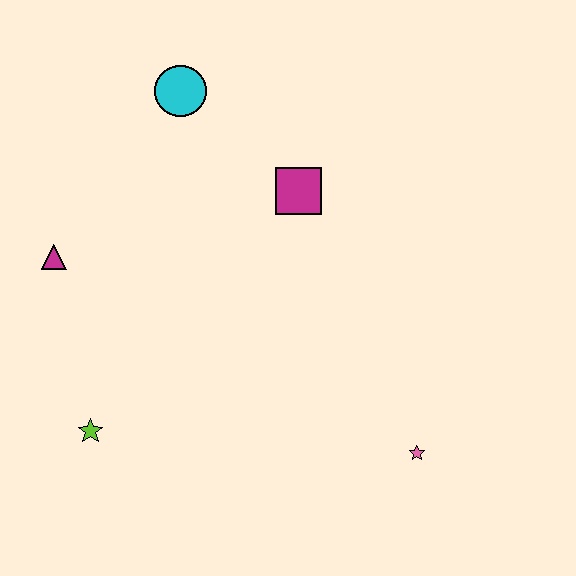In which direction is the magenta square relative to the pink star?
The magenta square is above the pink star.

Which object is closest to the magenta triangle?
The lime star is closest to the magenta triangle.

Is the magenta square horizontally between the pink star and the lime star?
Yes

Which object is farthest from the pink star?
The cyan circle is farthest from the pink star.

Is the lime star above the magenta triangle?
No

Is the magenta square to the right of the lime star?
Yes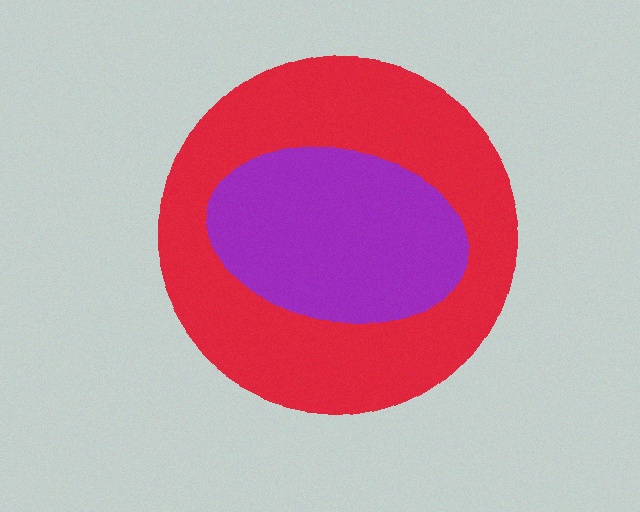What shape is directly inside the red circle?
The purple ellipse.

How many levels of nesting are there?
2.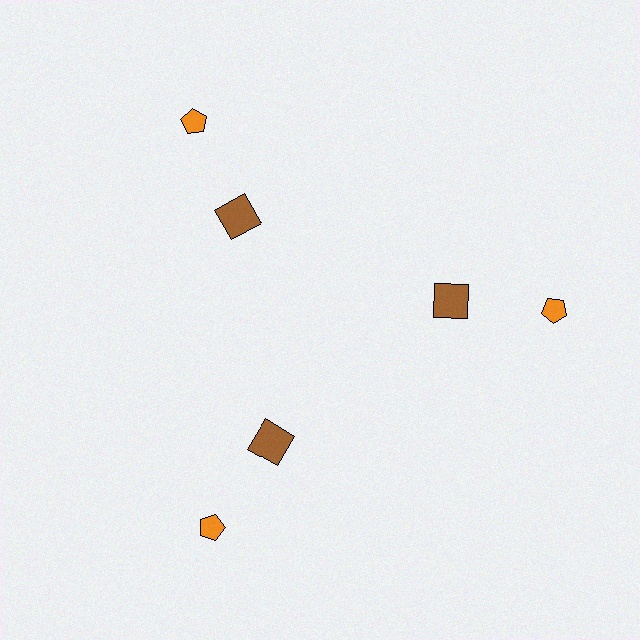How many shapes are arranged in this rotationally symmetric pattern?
There are 6 shapes, arranged in 3 groups of 2.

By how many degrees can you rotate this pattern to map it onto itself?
The pattern maps onto itself every 120 degrees of rotation.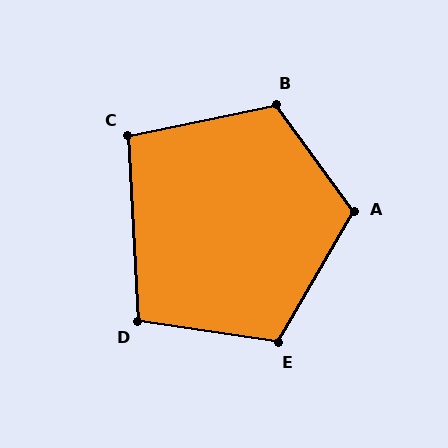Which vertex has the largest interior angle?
A, at approximately 114 degrees.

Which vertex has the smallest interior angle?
C, at approximately 99 degrees.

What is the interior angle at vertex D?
Approximately 101 degrees (obtuse).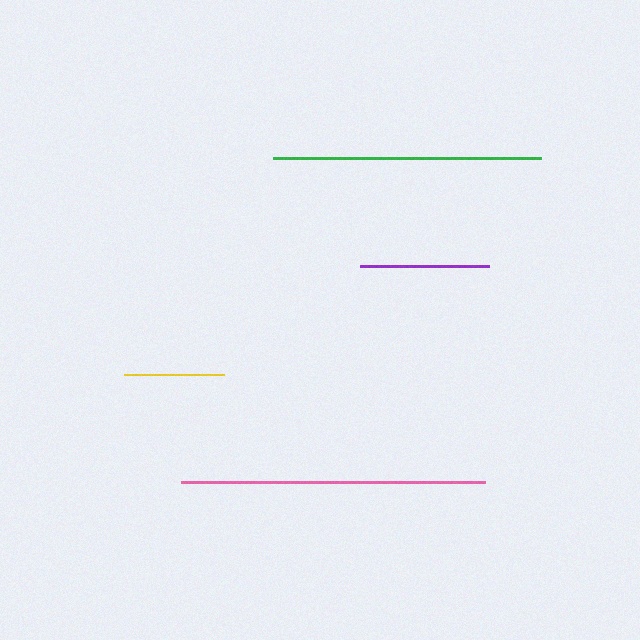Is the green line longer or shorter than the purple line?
The green line is longer than the purple line.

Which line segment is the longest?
The pink line is the longest at approximately 304 pixels.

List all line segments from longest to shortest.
From longest to shortest: pink, green, purple, yellow.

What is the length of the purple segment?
The purple segment is approximately 129 pixels long.